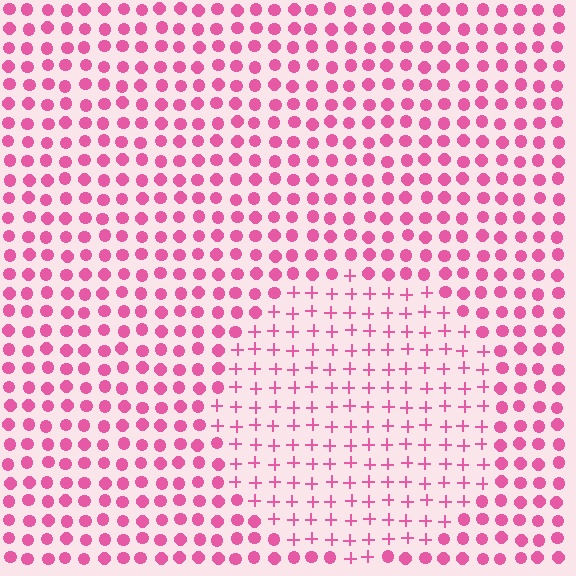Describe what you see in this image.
The image is filled with small pink elements arranged in a uniform grid. A circle-shaped region contains plus signs, while the surrounding area contains circles. The boundary is defined purely by the change in element shape.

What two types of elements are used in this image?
The image uses plus signs inside the circle region and circles outside it.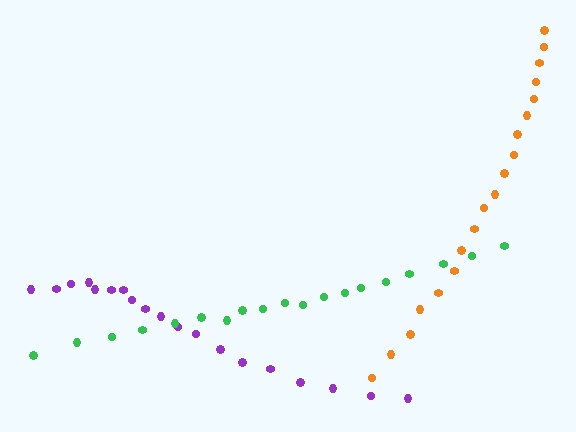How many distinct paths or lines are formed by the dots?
There are 3 distinct paths.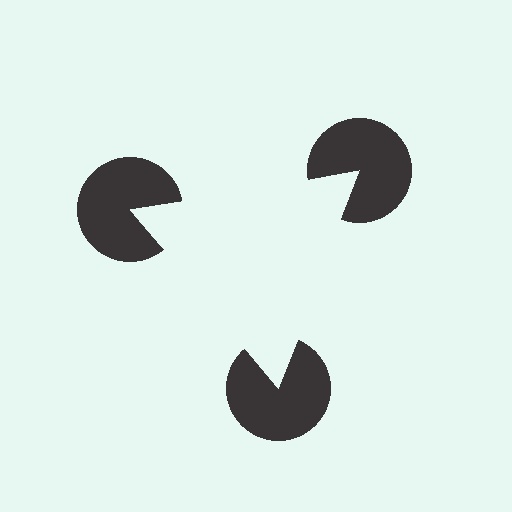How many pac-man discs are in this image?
There are 3 — one at each vertex of the illusory triangle.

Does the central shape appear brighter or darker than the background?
It typically appears slightly brighter than the background, even though no actual brightness change is drawn.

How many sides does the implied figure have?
3 sides.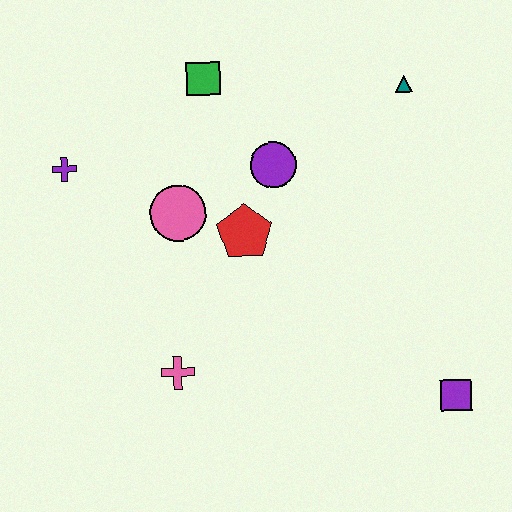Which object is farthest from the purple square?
The purple cross is farthest from the purple square.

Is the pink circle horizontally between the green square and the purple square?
No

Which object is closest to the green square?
The purple circle is closest to the green square.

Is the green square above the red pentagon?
Yes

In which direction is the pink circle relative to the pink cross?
The pink circle is above the pink cross.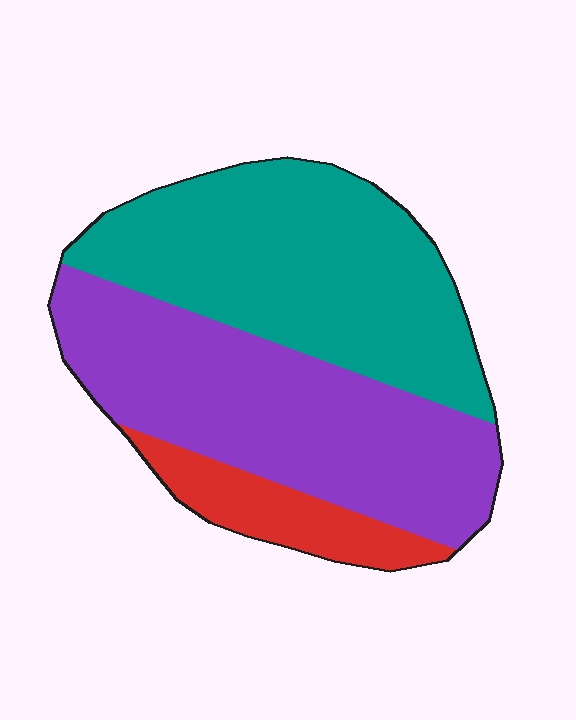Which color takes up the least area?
Red, at roughly 10%.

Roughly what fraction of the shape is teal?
Teal covers roughly 45% of the shape.